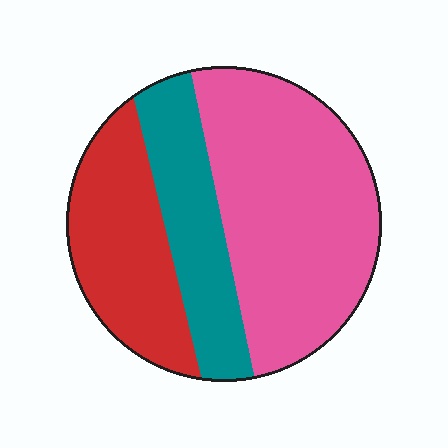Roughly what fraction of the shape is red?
Red covers around 25% of the shape.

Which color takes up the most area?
Pink, at roughly 50%.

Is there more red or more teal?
Red.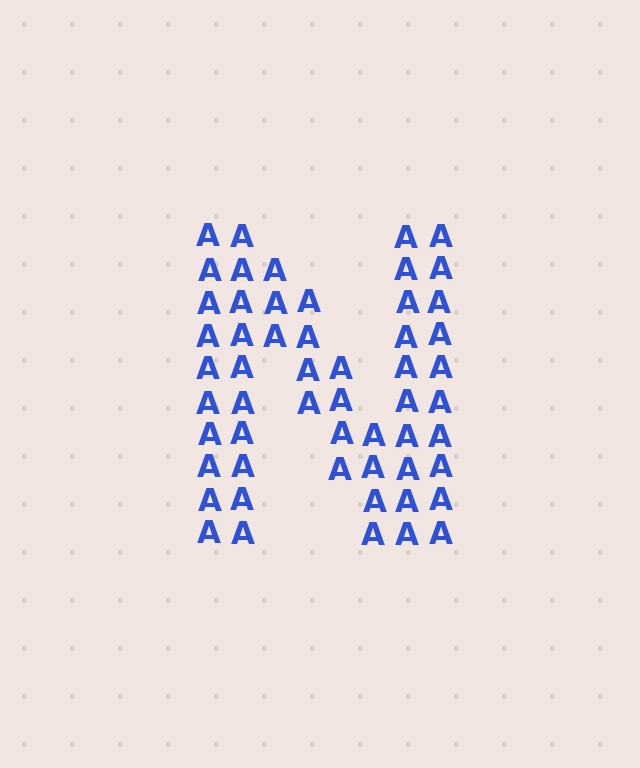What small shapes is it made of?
It is made of small letter A's.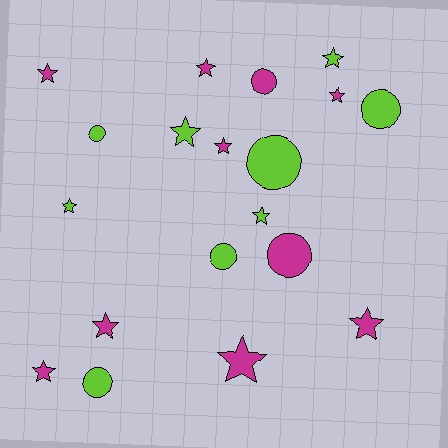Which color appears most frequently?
Magenta, with 10 objects.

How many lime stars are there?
There are 4 lime stars.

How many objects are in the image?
There are 19 objects.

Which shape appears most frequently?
Star, with 12 objects.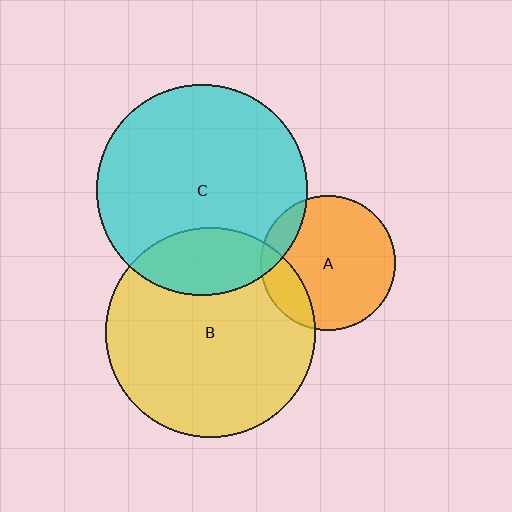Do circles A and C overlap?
Yes.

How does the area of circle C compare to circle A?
Approximately 2.4 times.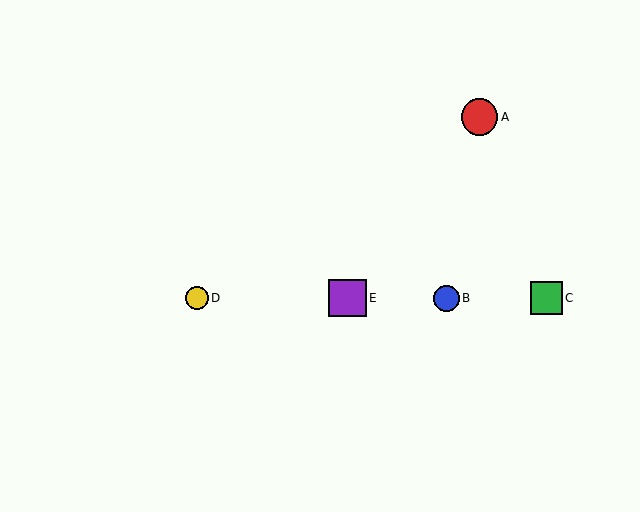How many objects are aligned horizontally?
4 objects (B, C, D, E) are aligned horizontally.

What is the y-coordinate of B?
Object B is at y≈298.